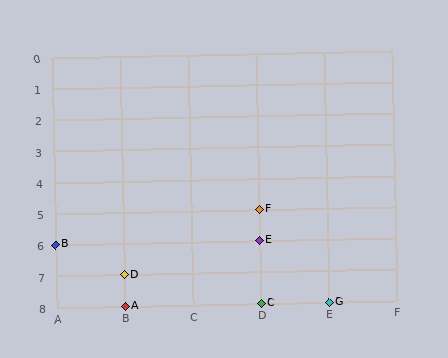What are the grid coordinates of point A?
Point A is at grid coordinates (B, 8).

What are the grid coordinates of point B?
Point B is at grid coordinates (A, 6).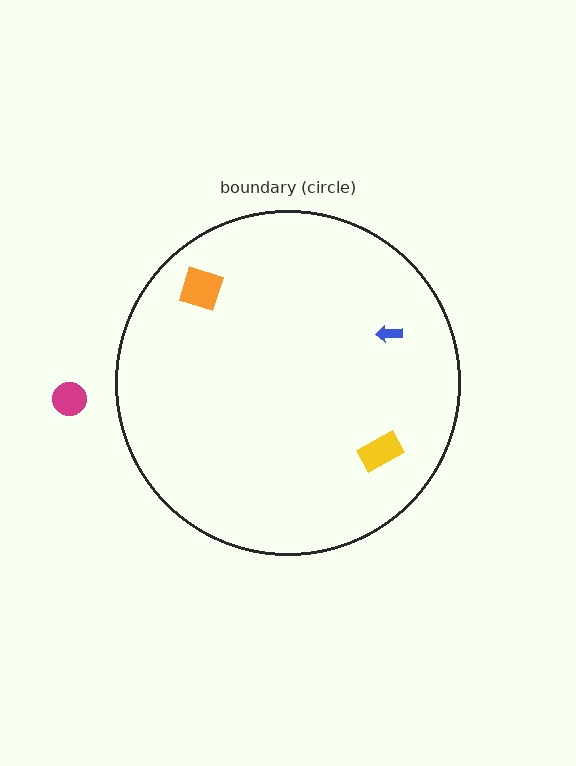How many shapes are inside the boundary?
3 inside, 1 outside.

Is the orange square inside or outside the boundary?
Inside.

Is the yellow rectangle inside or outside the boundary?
Inside.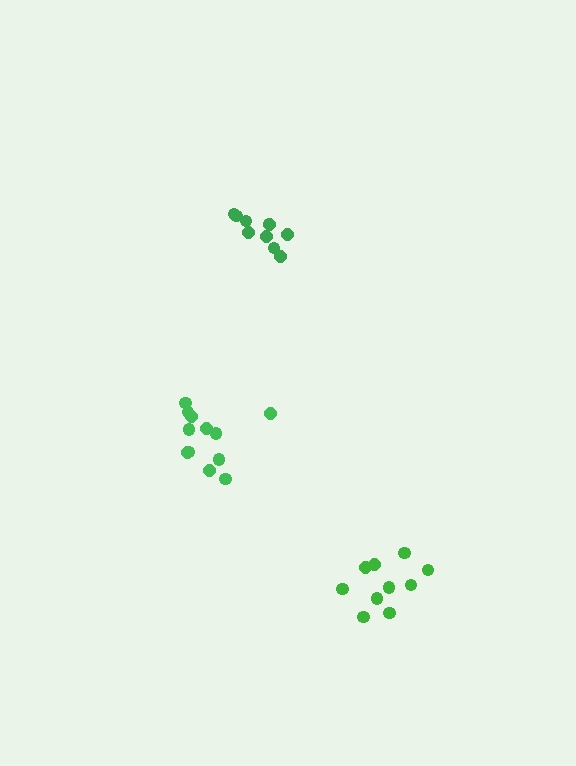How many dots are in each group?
Group 1: 10 dots, Group 2: 12 dots, Group 3: 10 dots (32 total).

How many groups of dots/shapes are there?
There are 3 groups.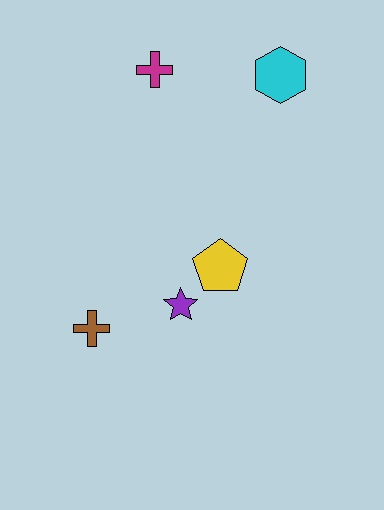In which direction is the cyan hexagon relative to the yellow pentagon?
The cyan hexagon is above the yellow pentagon.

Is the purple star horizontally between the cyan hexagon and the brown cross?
Yes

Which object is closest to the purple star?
The yellow pentagon is closest to the purple star.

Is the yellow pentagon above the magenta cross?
No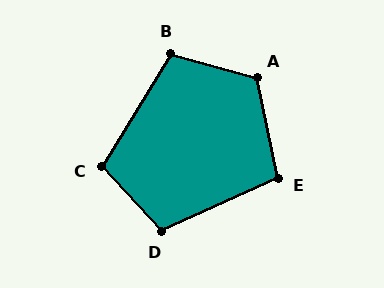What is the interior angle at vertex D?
Approximately 108 degrees (obtuse).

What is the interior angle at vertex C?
Approximately 106 degrees (obtuse).